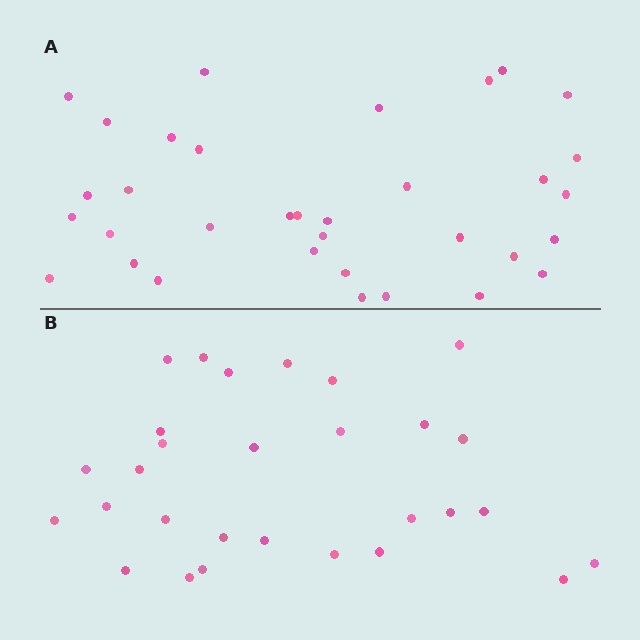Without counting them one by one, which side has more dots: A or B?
Region A (the top region) has more dots.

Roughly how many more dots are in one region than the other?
Region A has about 5 more dots than region B.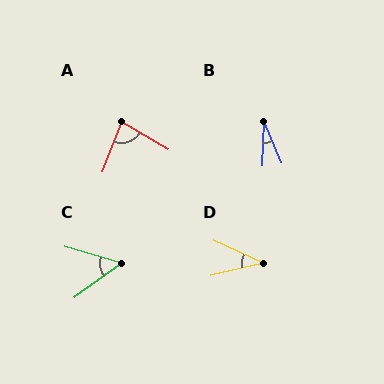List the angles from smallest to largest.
B (24°), D (38°), C (52°), A (80°).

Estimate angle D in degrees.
Approximately 38 degrees.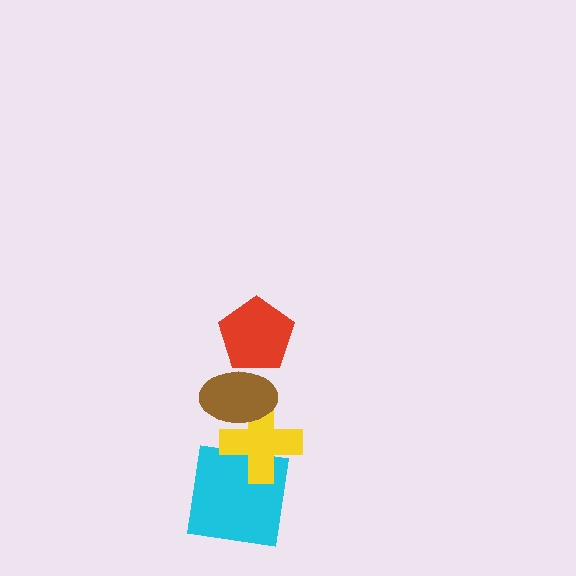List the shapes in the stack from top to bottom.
From top to bottom: the red pentagon, the brown ellipse, the yellow cross, the cyan square.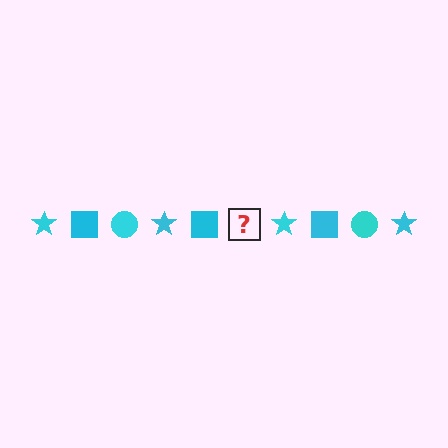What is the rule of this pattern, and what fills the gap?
The rule is that the pattern cycles through star, square, circle shapes in cyan. The gap should be filled with a cyan circle.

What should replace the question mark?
The question mark should be replaced with a cyan circle.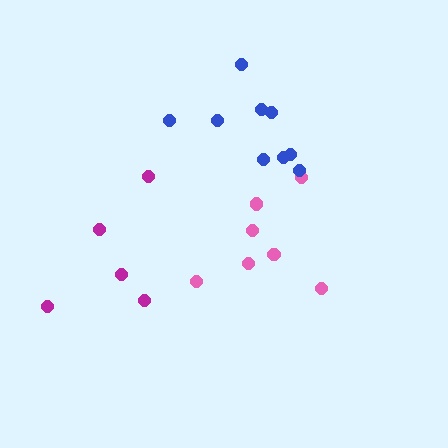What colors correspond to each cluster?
The clusters are colored: pink, blue, magenta.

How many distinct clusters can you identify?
There are 3 distinct clusters.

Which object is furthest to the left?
The magenta cluster is leftmost.